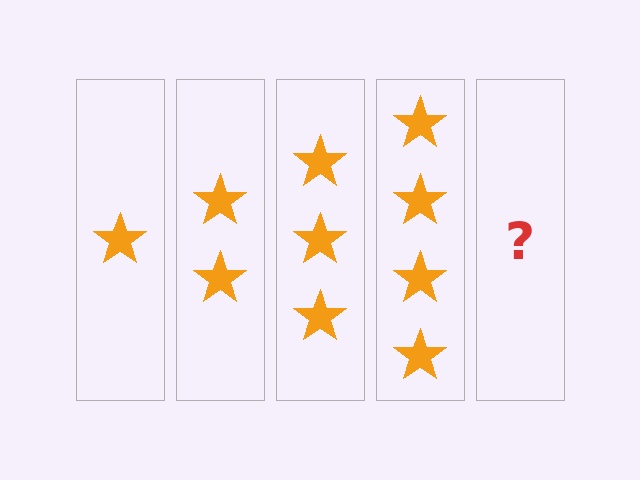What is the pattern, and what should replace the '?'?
The pattern is that each step adds one more star. The '?' should be 5 stars.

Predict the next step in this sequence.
The next step is 5 stars.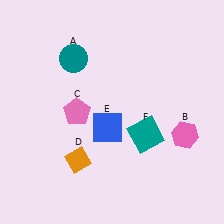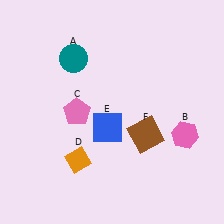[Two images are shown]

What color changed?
The square (F) changed from teal in Image 1 to brown in Image 2.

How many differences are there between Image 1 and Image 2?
There is 1 difference between the two images.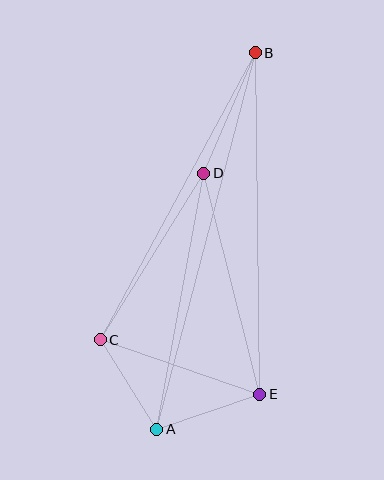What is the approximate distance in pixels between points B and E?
The distance between B and E is approximately 342 pixels.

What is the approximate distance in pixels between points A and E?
The distance between A and E is approximately 109 pixels.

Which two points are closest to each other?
Points A and C are closest to each other.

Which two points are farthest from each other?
Points A and B are farthest from each other.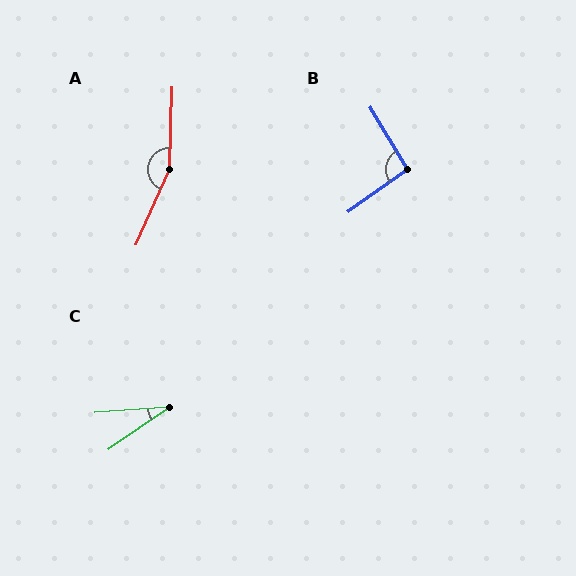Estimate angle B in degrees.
Approximately 95 degrees.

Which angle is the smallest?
C, at approximately 31 degrees.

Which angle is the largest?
A, at approximately 158 degrees.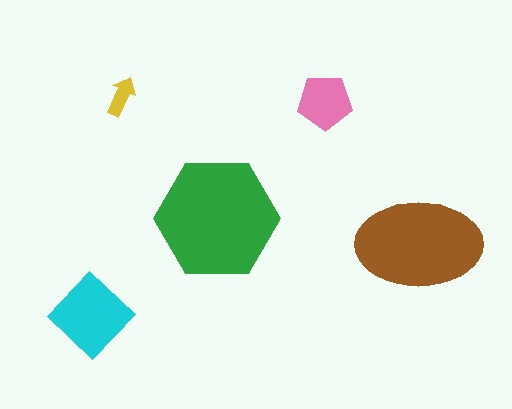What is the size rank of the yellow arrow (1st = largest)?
5th.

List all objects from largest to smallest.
The green hexagon, the brown ellipse, the cyan diamond, the pink pentagon, the yellow arrow.